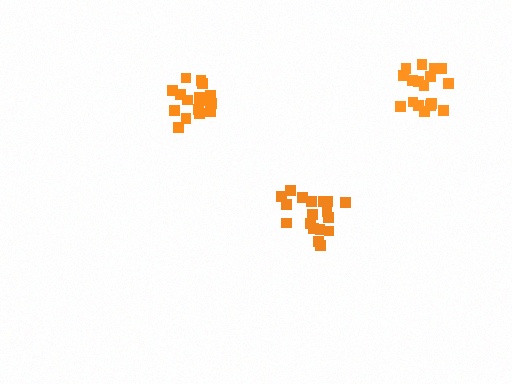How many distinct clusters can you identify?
There are 3 distinct clusters.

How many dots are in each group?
Group 1: 18 dots, Group 2: 17 dots, Group 3: 17 dots (52 total).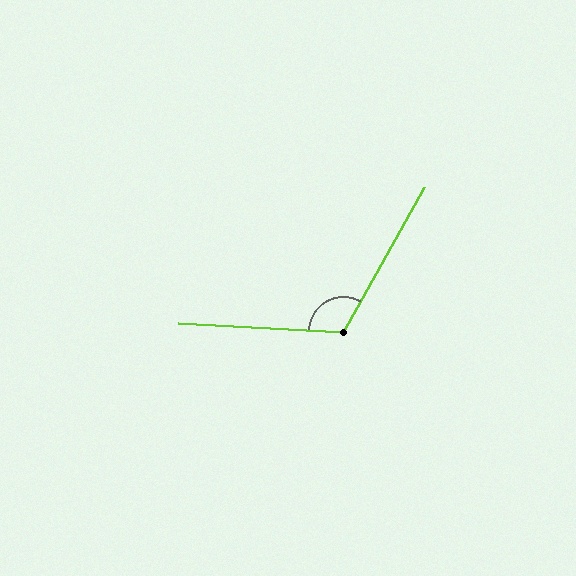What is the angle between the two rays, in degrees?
Approximately 116 degrees.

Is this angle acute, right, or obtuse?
It is obtuse.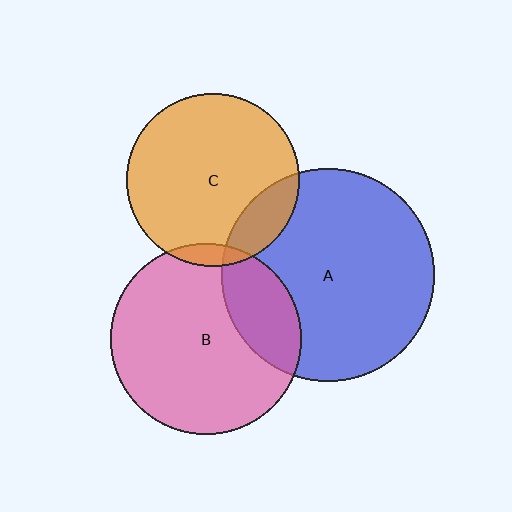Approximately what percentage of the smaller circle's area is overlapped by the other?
Approximately 5%.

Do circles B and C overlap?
Yes.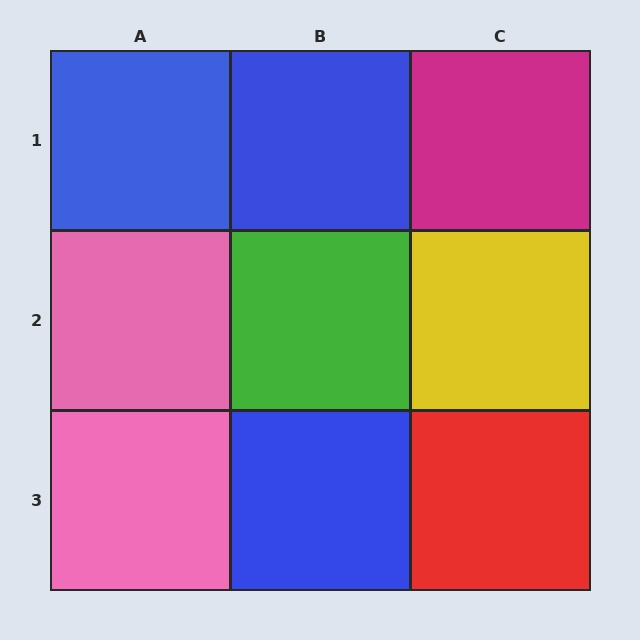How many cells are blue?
3 cells are blue.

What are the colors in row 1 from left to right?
Blue, blue, magenta.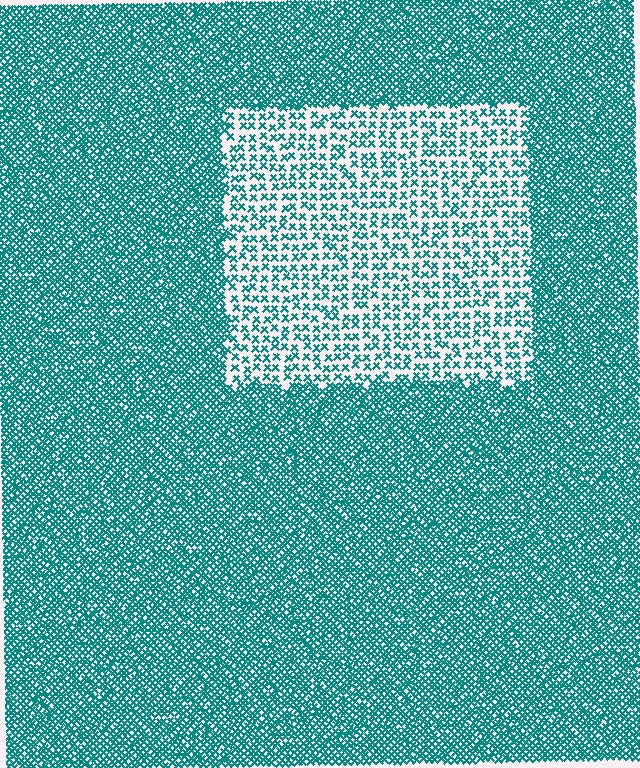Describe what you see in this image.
The image contains small teal elements arranged at two different densities. A rectangle-shaped region is visible where the elements are less densely packed than the surrounding area.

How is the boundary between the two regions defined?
The boundary is defined by a change in element density (approximately 2.6x ratio). All elements are the same color, size, and shape.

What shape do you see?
I see a rectangle.